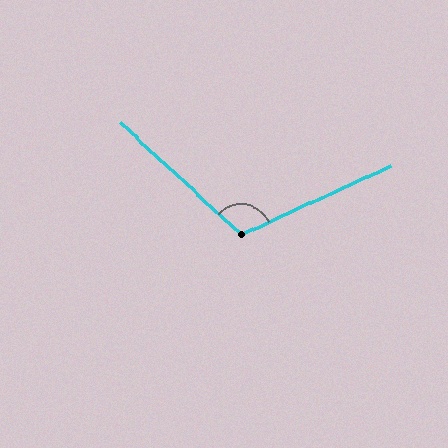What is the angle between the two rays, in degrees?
Approximately 113 degrees.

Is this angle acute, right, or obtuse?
It is obtuse.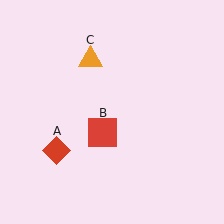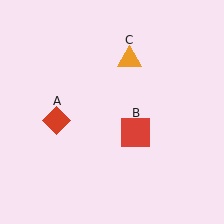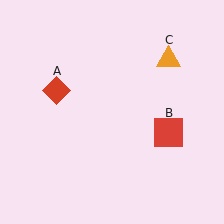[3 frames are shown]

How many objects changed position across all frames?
3 objects changed position: red diamond (object A), red square (object B), orange triangle (object C).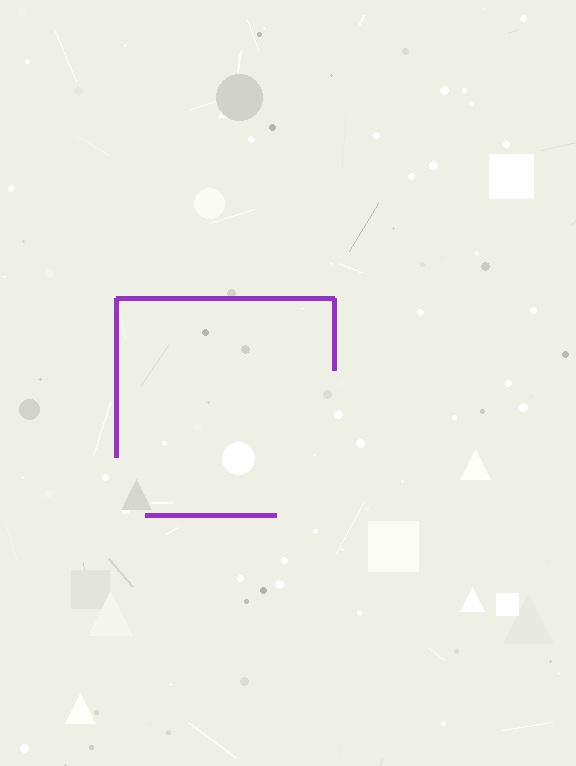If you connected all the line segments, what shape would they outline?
They would outline a square.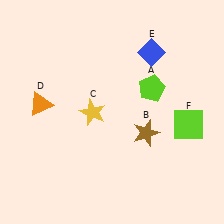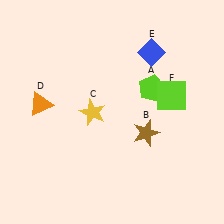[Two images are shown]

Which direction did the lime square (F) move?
The lime square (F) moved up.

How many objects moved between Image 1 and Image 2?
1 object moved between the two images.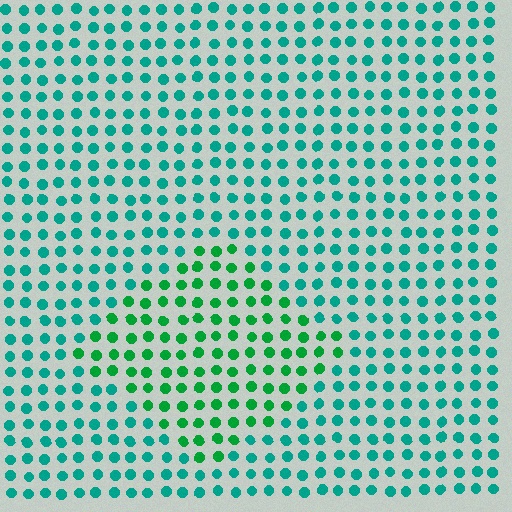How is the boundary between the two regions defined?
The boundary is defined purely by a slight shift in hue (about 33 degrees). Spacing, size, and orientation are identical on both sides.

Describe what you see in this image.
The image is filled with small teal elements in a uniform arrangement. A diamond-shaped region is visible where the elements are tinted to a slightly different hue, forming a subtle color boundary.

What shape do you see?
I see a diamond.